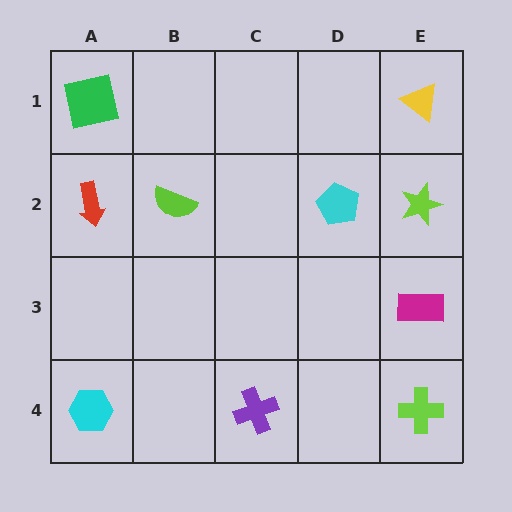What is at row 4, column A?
A cyan hexagon.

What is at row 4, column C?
A purple cross.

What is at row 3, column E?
A magenta rectangle.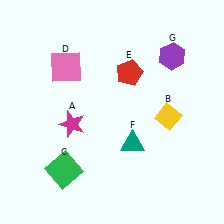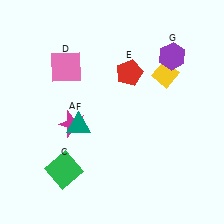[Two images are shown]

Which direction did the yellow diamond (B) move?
The yellow diamond (B) moved up.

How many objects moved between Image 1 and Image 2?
2 objects moved between the two images.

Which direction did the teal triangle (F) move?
The teal triangle (F) moved left.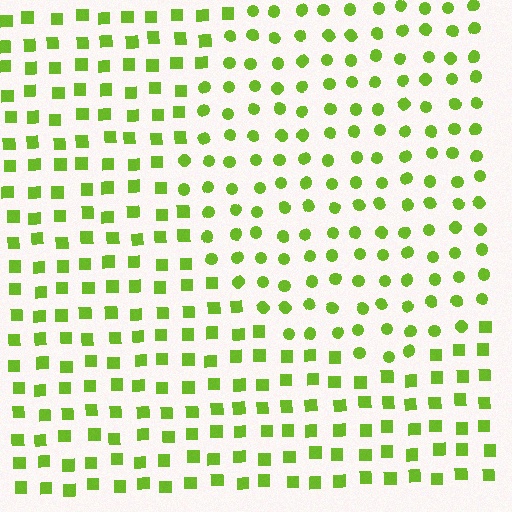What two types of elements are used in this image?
The image uses circles inside the circle region and squares outside it.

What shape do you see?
I see a circle.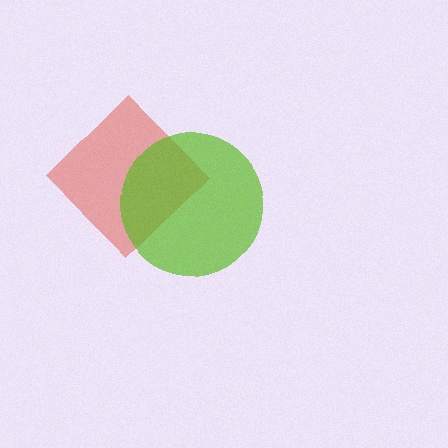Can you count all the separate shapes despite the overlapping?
Yes, there are 2 separate shapes.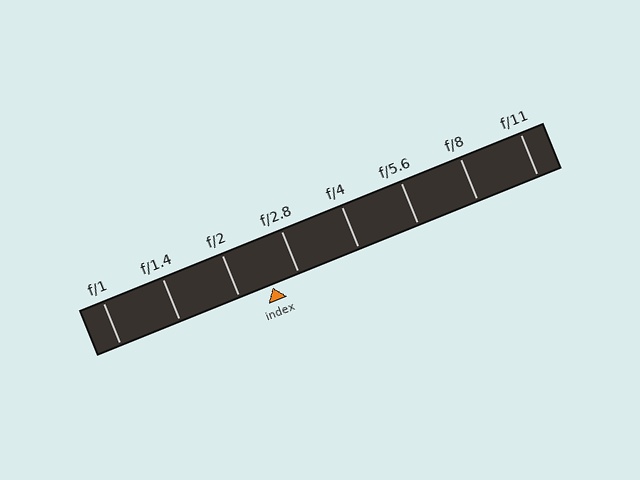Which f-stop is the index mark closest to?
The index mark is closest to f/2.8.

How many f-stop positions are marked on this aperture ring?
There are 8 f-stop positions marked.